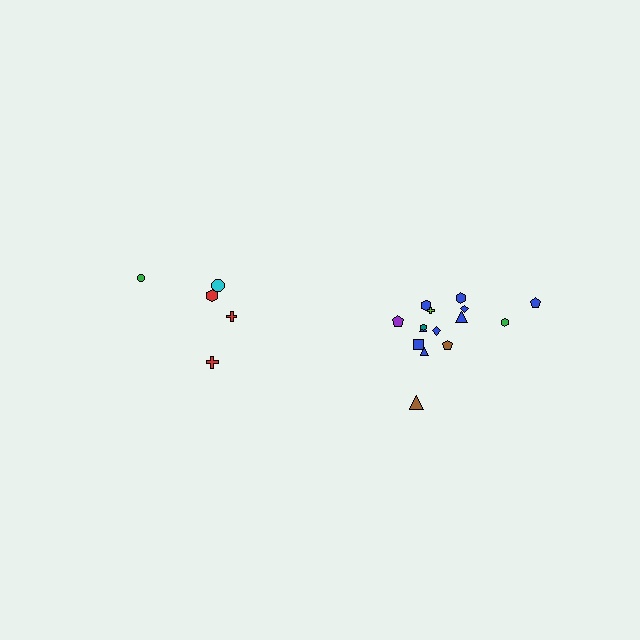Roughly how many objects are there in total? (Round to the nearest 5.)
Roughly 20 objects in total.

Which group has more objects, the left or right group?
The right group.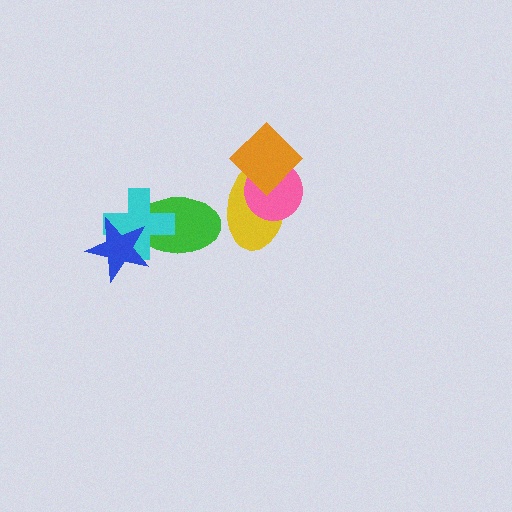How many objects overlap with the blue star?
2 objects overlap with the blue star.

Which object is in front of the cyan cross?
The blue star is in front of the cyan cross.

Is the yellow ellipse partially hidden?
Yes, it is partially covered by another shape.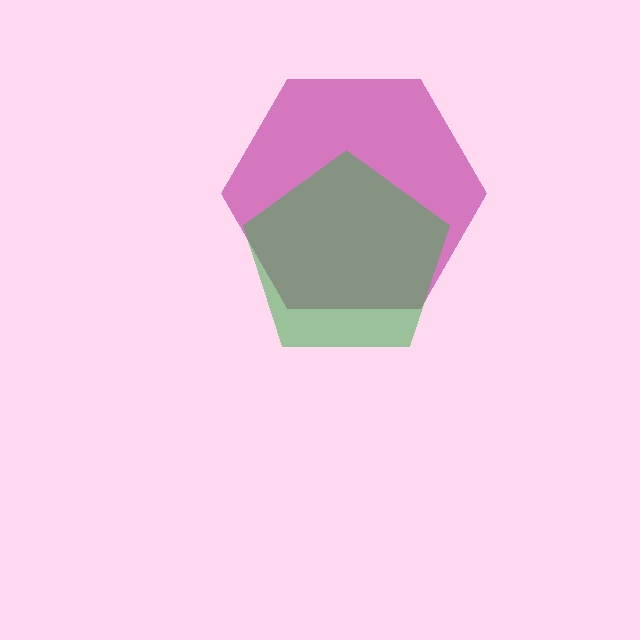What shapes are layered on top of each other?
The layered shapes are: a magenta hexagon, a green pentagon.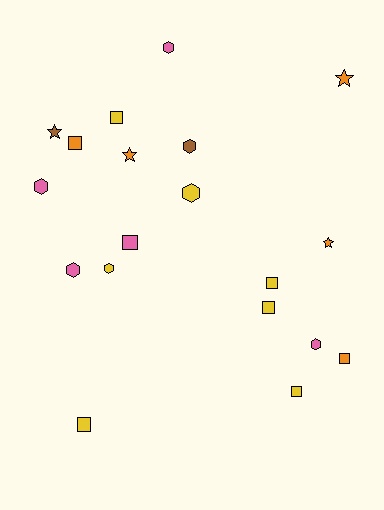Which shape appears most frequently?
Square, with 8 objects.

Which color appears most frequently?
Yellow, with 7 objects.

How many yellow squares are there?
There are 5 yellow squares.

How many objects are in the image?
There are 19 objects.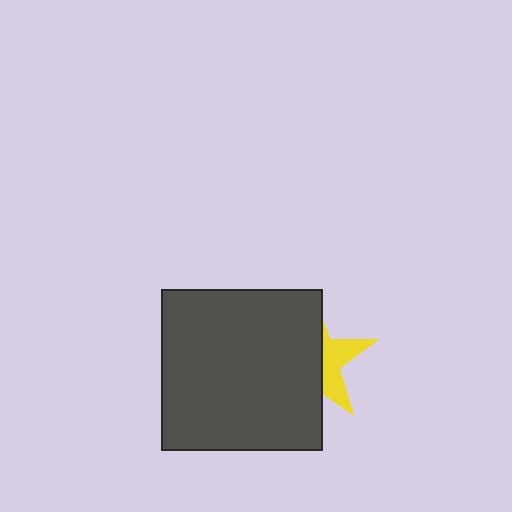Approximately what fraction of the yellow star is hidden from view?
Roughly 66% of the yellow star is hidden behind the dark gray square.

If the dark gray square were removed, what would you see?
You would see the complete yellow star.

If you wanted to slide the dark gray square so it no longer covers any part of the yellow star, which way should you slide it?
Slide it left — that is the most direct way to separate the two shapes.